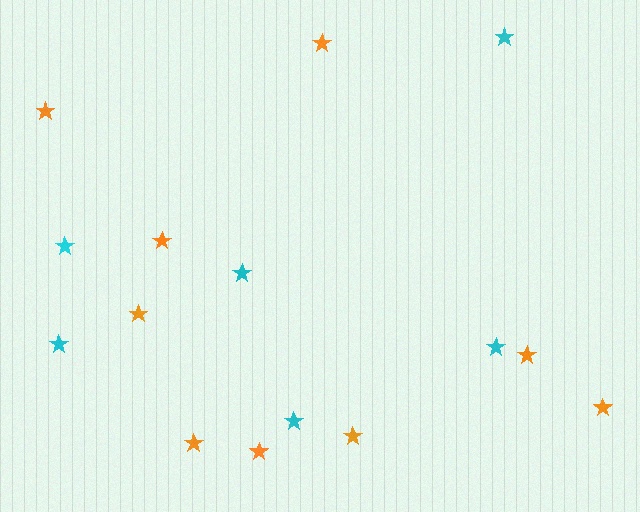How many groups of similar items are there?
There are 2 groups: one group of orange stars (9) and one group of cyan stars (6).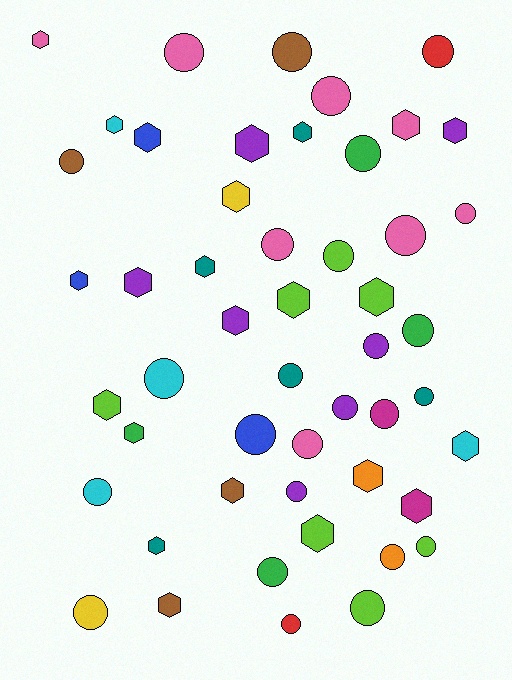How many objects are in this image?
There are 50 objects.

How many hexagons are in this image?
There are 23 hexagons.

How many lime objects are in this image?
There are 7 lime objects.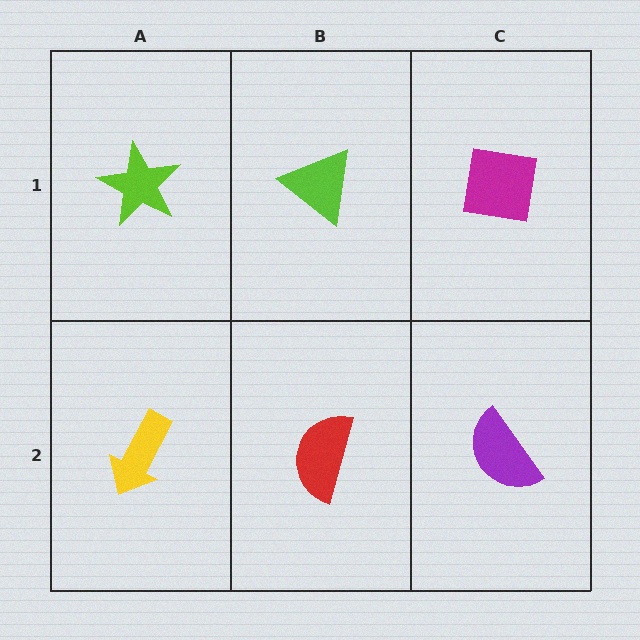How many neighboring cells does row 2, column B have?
3.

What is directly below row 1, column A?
A yellow arrow.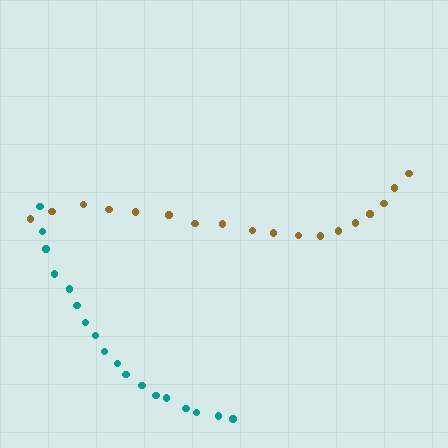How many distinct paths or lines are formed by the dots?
There are 2 distinct paths.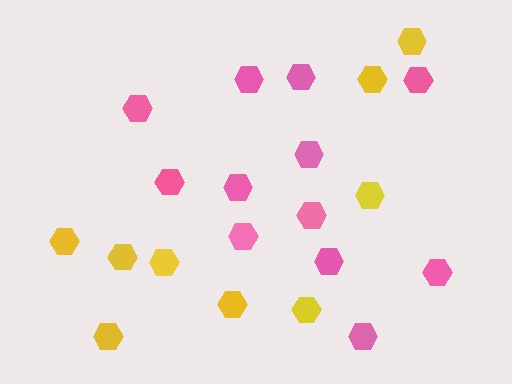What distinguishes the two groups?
There are 2 groups: one group of pink hexagons (12) and one group of yellow hexagons (9).